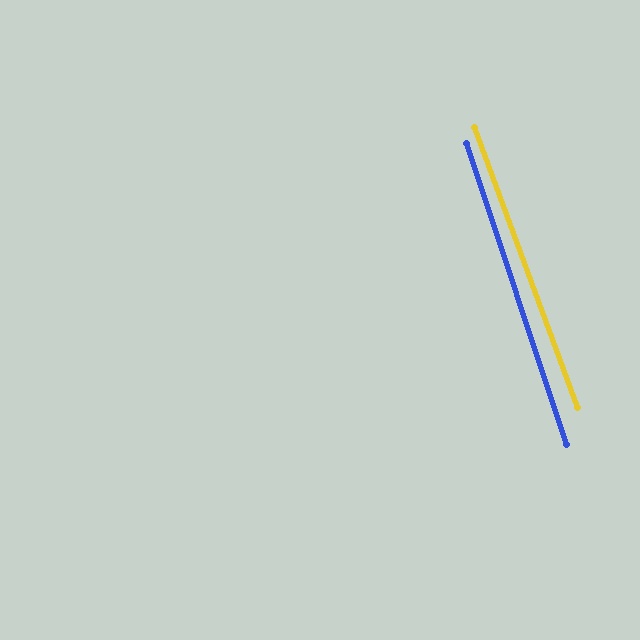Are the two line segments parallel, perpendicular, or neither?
Parallel — their directions differ by only 1.6°.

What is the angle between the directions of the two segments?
Approximately 2 degrees.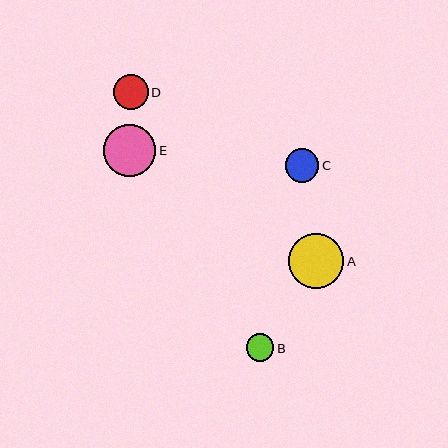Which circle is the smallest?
Circle B is the smallest with a size of approximately 28 pixels.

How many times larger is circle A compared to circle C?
Circle A is approximately 1.7 times the size of circle C.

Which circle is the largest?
Circle A is the largest with a size of approximately 56 pixels.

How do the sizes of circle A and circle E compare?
Circle A and circle E are approximately the same size.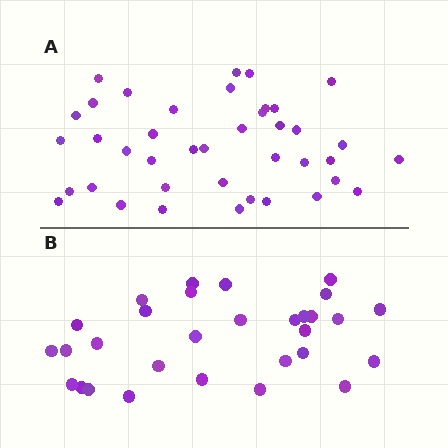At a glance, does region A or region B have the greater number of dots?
Region A (the top region) has more dots.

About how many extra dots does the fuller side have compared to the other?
Region A has roughly 10 or so more dots than region B.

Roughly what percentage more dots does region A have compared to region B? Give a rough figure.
About 35% more.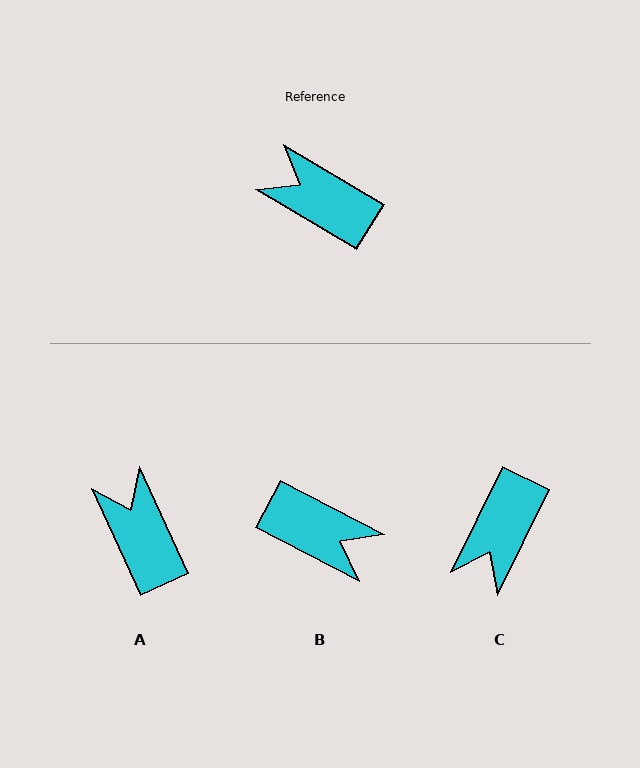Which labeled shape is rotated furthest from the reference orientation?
B, about 177 degrees away.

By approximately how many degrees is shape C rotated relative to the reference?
Approximately 95 degrees counter-clockwise.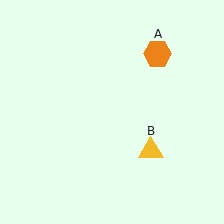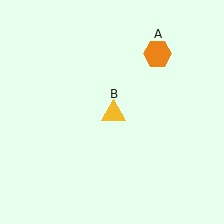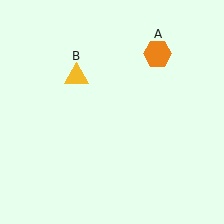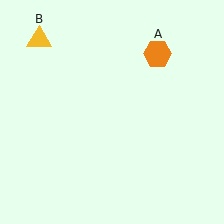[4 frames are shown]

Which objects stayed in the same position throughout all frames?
Orange hexagon (object A) remained stationary.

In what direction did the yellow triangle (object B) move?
The yellow triangle (object B) moved up and to the left.